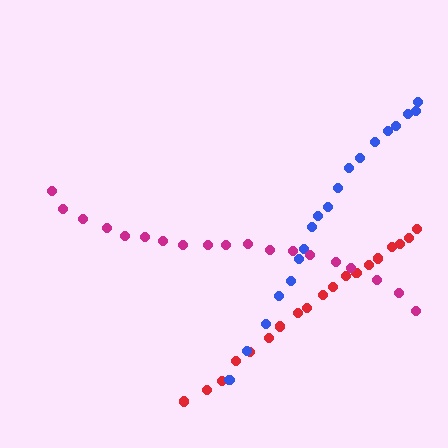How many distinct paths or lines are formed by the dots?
There are 3 distinct paths.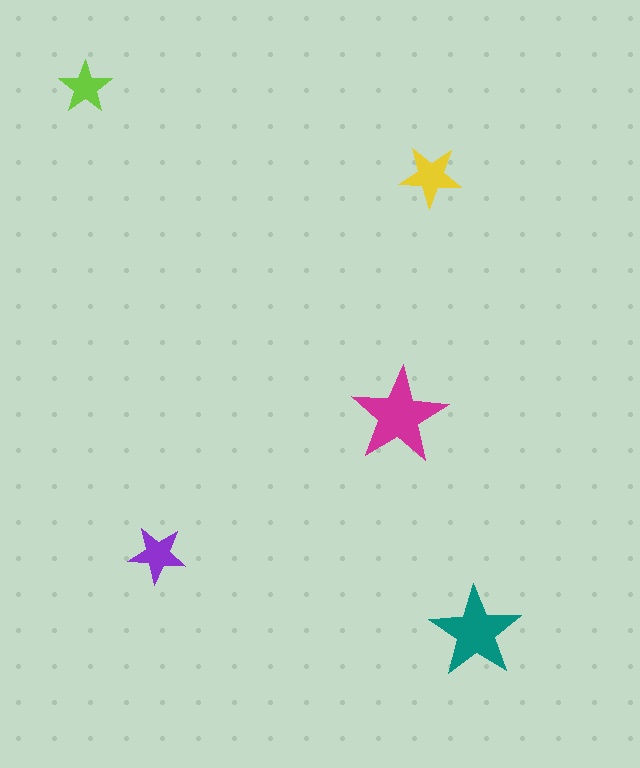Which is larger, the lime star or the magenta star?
The magenta one.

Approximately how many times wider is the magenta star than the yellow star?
About 1.5 times wider.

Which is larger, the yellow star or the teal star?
The teal one.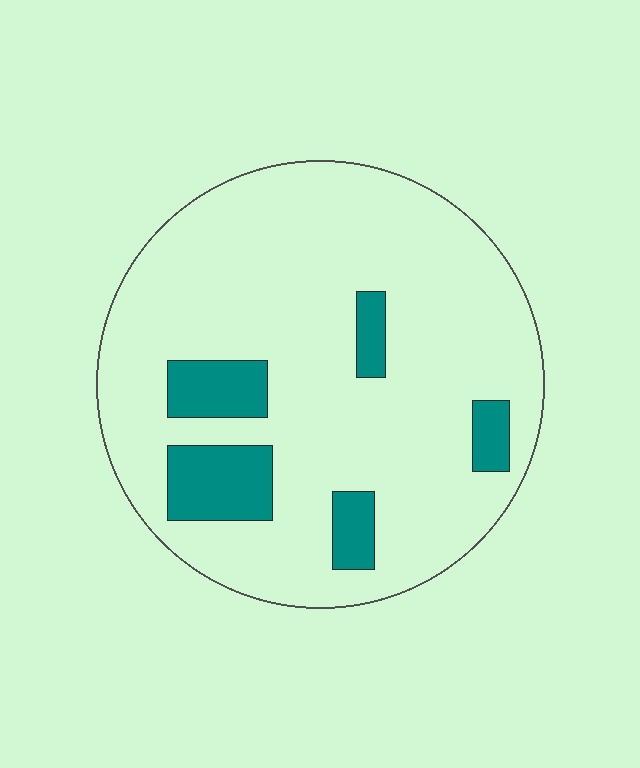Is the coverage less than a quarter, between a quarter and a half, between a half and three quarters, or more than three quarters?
Less than a quarter.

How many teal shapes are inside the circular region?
5.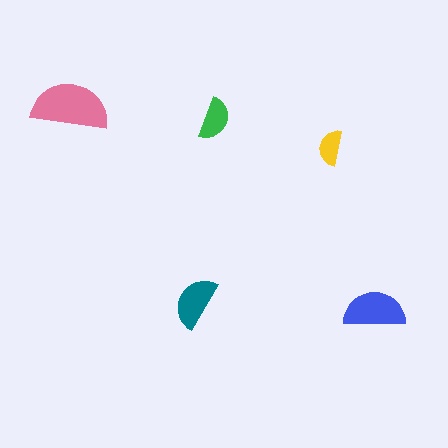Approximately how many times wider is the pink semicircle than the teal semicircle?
About 1.5 times wider.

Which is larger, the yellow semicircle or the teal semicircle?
The teal one.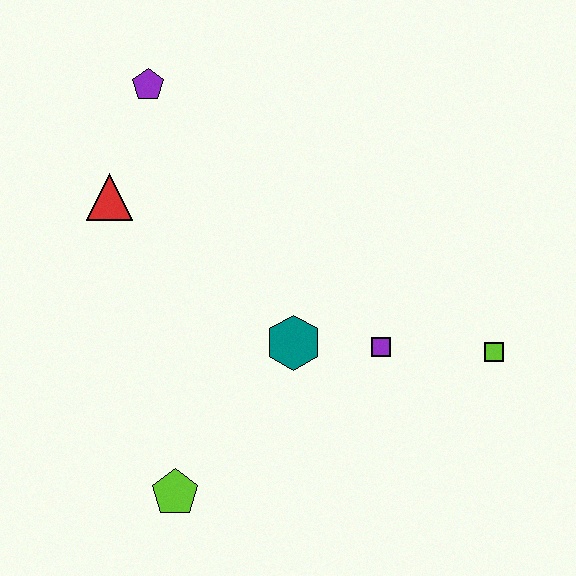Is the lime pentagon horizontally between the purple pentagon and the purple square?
Yes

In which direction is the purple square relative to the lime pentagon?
The purple square is to the right of the lime pentagon.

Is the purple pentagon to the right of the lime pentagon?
No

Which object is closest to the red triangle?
The purple pentagon is closest to the red triangle.